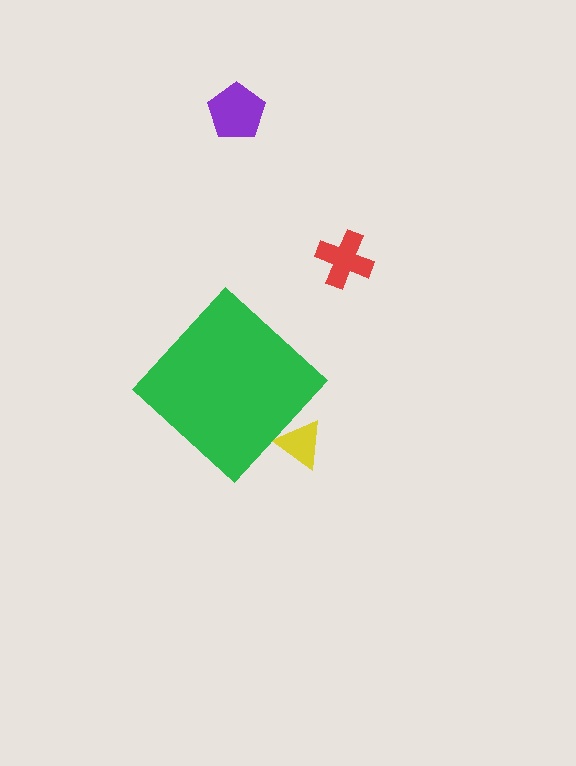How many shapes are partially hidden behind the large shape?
1 shape is partially hidden.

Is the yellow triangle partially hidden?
Yes, the yellow triangle is partially hidden behind the green diamond.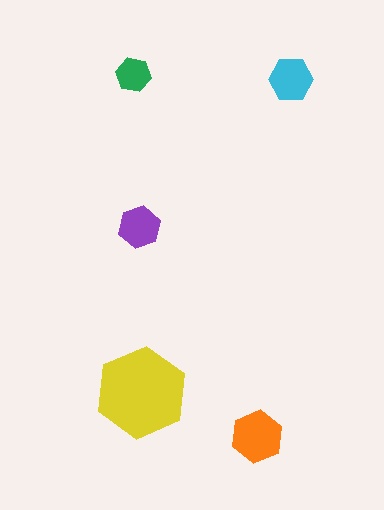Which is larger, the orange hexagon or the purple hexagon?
The orange one.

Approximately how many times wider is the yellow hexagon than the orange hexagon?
About 1.5 times wider.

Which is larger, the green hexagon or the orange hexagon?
The orange one.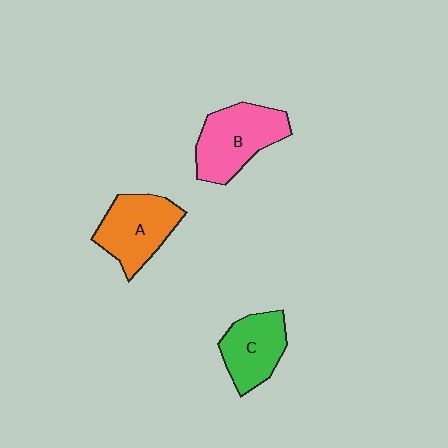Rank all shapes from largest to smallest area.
From largest to smallest: B (pink), A (orange), C (green).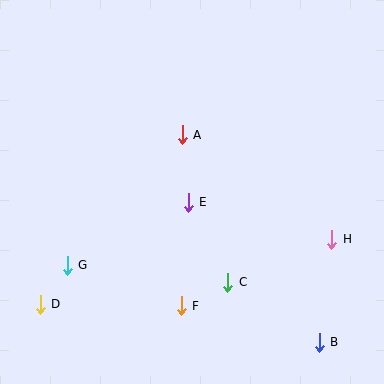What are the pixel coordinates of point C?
Point C is at (228, 282).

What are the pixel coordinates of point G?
Point G is at (67, 265).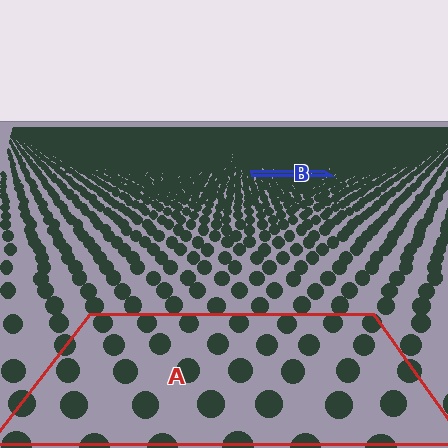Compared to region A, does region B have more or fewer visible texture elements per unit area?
Region B has more texture elements per unit area — they are packed more densely because it is farther away.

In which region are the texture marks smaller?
The texture marks are smaller in region B, because it is farther away.